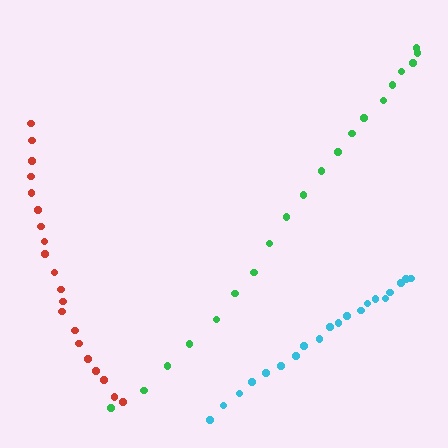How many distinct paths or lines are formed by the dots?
There are 3 distinct paths.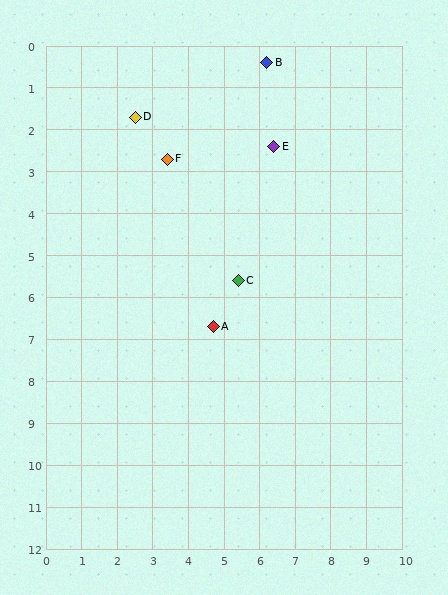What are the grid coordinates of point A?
Point A is at approximately (4.7, 6.7).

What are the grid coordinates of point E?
Point E is at approximately (6.4, 2.4).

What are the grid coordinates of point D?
Point D is at approximately (2.5, 1.7).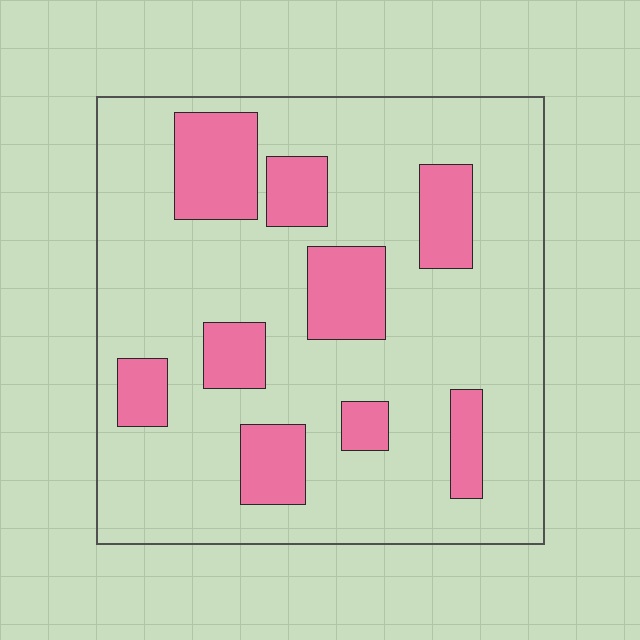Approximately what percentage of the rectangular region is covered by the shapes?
Approximately 25%.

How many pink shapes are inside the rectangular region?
9.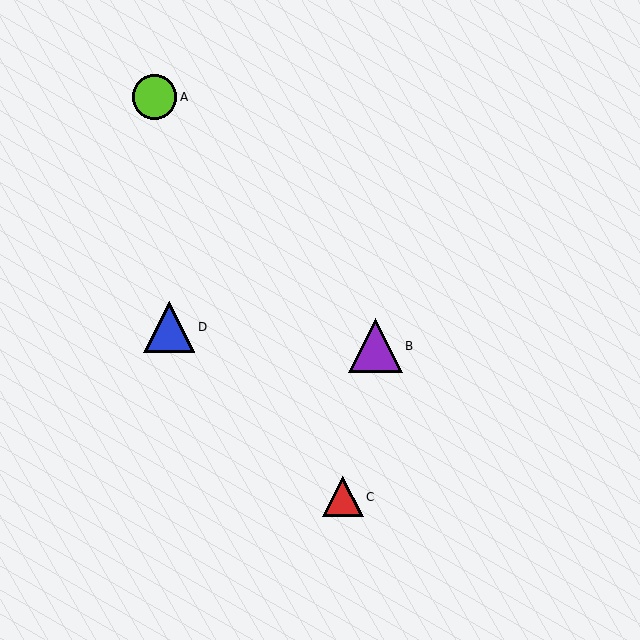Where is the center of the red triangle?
The center of the red triangle is at (343, 497).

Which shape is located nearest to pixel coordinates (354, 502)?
The red triangle (labeled C) at (343, 497) is nearest to that location.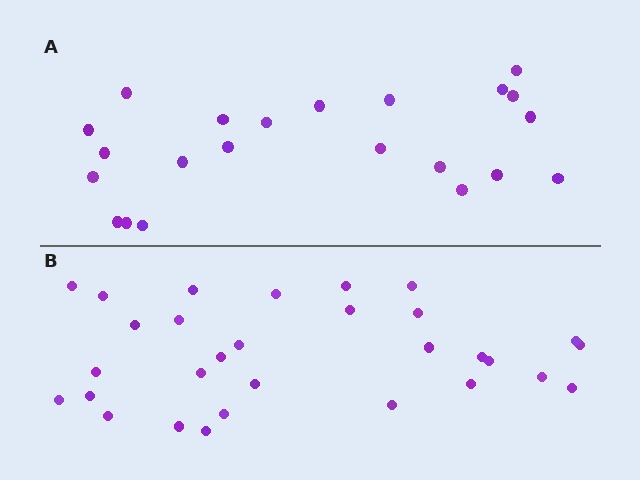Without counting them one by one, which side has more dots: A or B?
Region B (the bottom region) has more dots.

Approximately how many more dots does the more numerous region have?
Region B has roughly 8 or so more dots than region A.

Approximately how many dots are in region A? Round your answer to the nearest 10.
About 20 dots. (The exact count is 22, which rounds to 20.)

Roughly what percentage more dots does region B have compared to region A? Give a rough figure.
About 35% more.